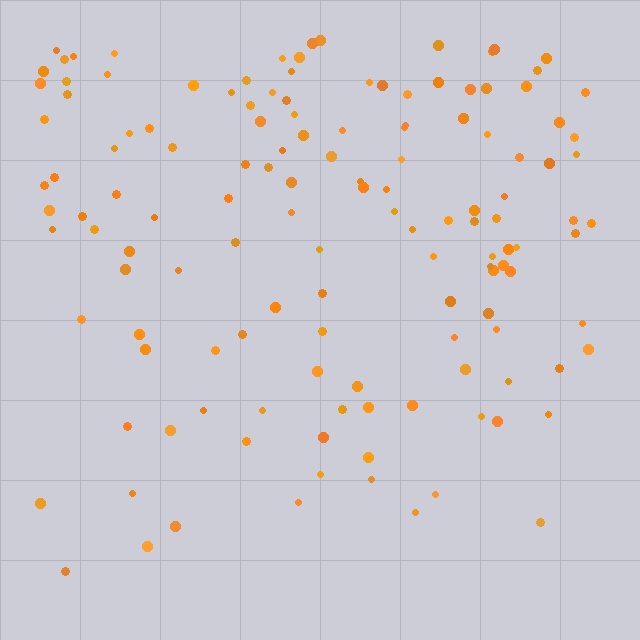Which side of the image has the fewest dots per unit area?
The bottom.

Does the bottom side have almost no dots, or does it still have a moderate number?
Still a moderate number, just noticeably fewer than the top.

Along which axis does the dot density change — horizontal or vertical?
Vertical.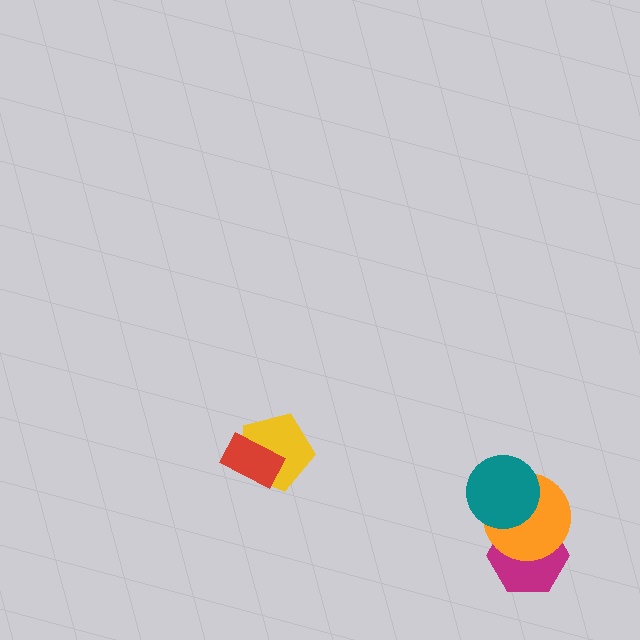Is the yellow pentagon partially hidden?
Yes, it is partially covered by another shape.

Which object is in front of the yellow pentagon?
The red rectangle is in front of the yellow pentagon.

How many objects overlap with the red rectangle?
1 object overlaps with the red rectangle.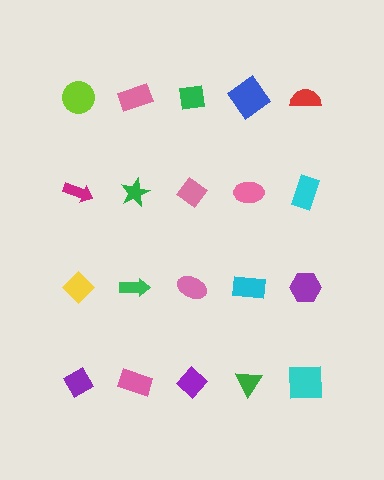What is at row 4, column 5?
A cyan square.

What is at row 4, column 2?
A pink rectangle.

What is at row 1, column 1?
A lime circle.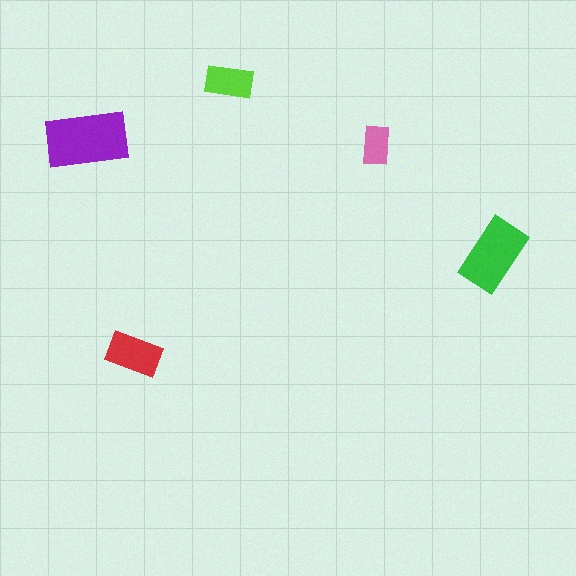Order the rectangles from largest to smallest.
the purple one, the green one, the red one, the lime one, the pink one.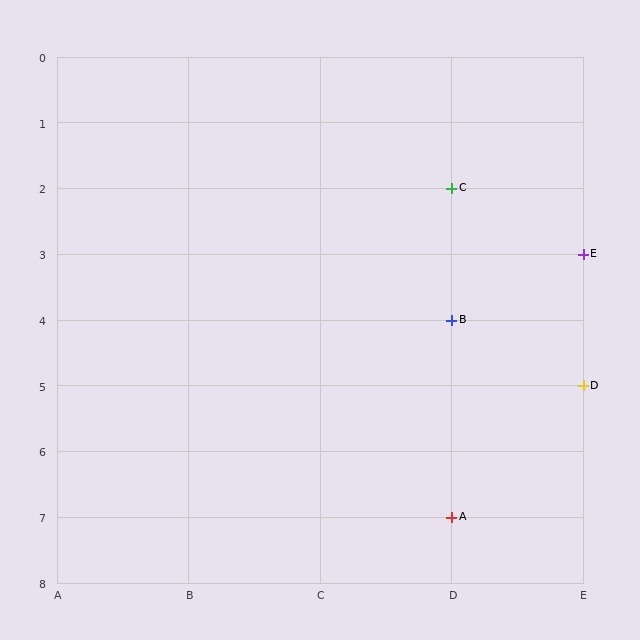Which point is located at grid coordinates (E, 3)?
Point E is at (E, 3).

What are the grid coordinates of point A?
Point A is at grid coordinates (D, 7).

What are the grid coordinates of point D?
Point D is at grid coordinates (E, 5).